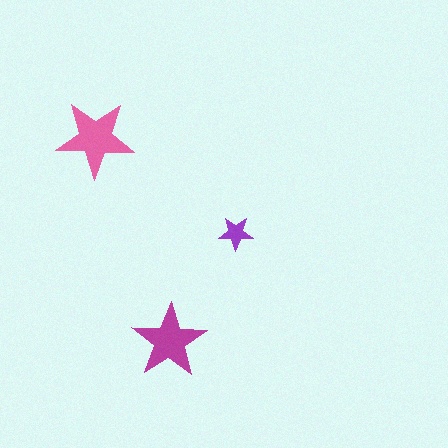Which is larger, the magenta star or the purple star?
The magenta one.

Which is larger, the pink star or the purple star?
The pink one.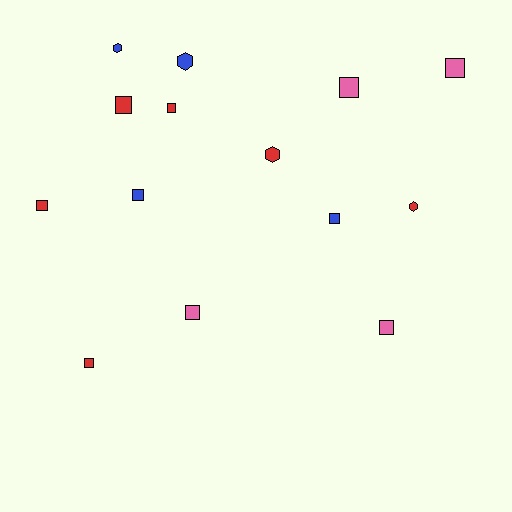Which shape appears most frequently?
Square, with 10 objects.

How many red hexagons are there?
There are 2 red hexagons.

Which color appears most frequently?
Red, with 6 objects.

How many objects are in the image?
There are 14 objects.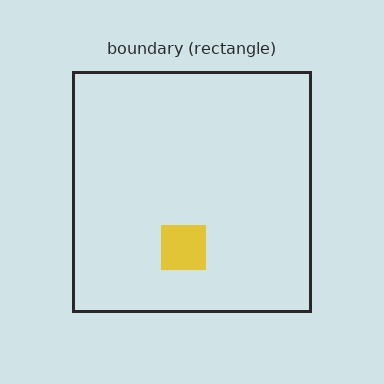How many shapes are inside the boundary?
1 inside, 0 outside.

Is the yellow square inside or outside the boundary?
Inside.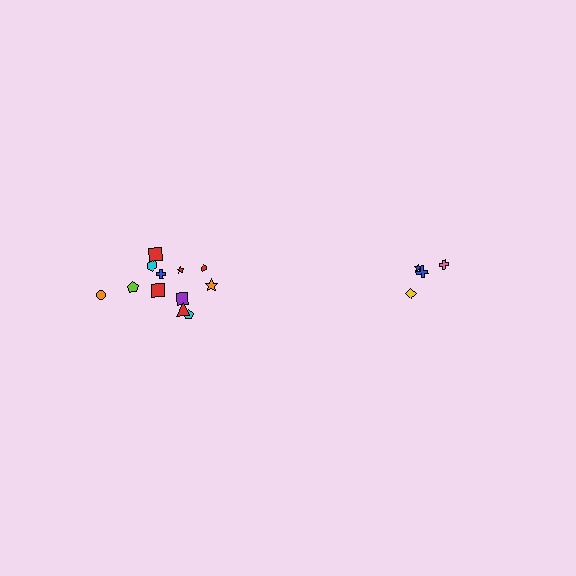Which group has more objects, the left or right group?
The left group.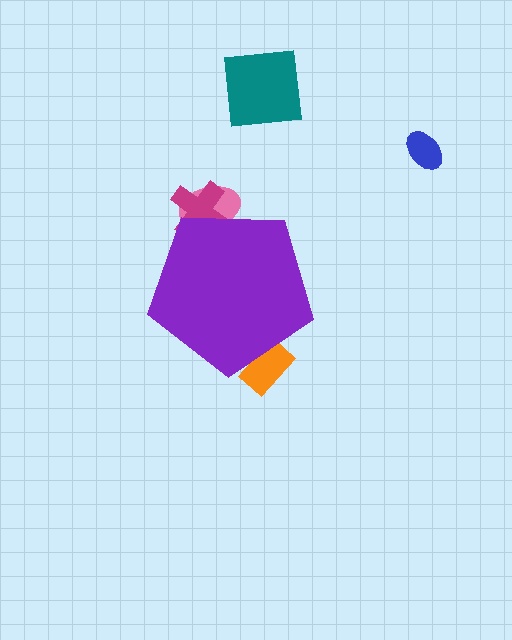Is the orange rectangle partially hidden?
Yes, the orange rectangle is partially hidden behind the purple pentagon.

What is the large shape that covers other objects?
A purple pentagon.